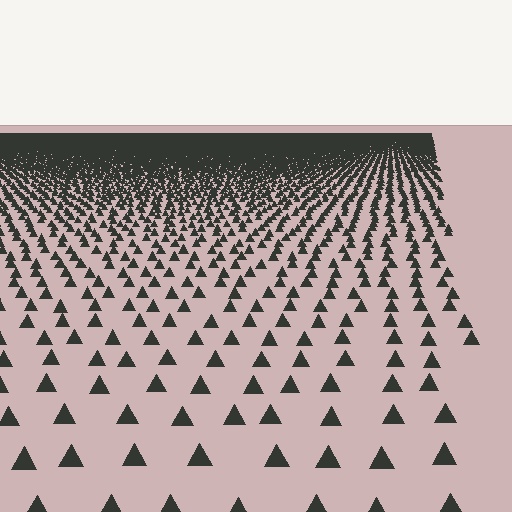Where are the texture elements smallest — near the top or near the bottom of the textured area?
Near the top.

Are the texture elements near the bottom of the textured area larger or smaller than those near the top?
Larger. Near the bottom, elements are closer to the viewer and appear at a bigger on-screen size.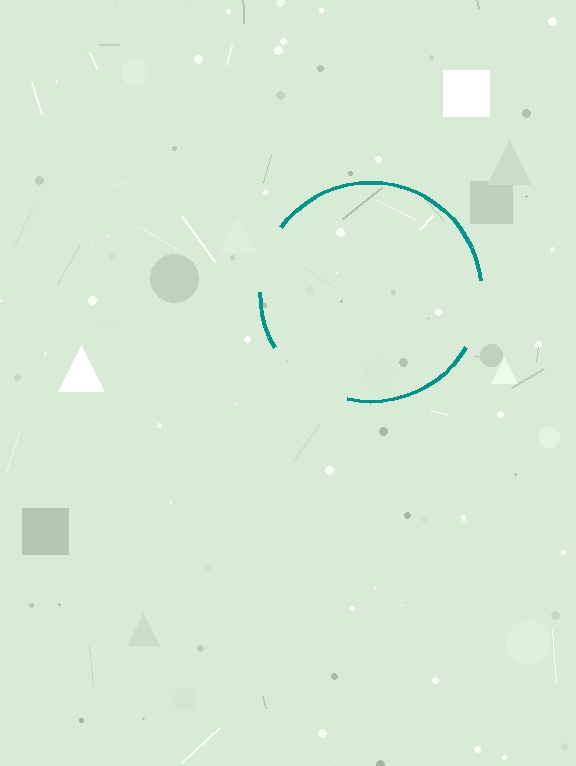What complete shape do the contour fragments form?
The contour fragments form a circle.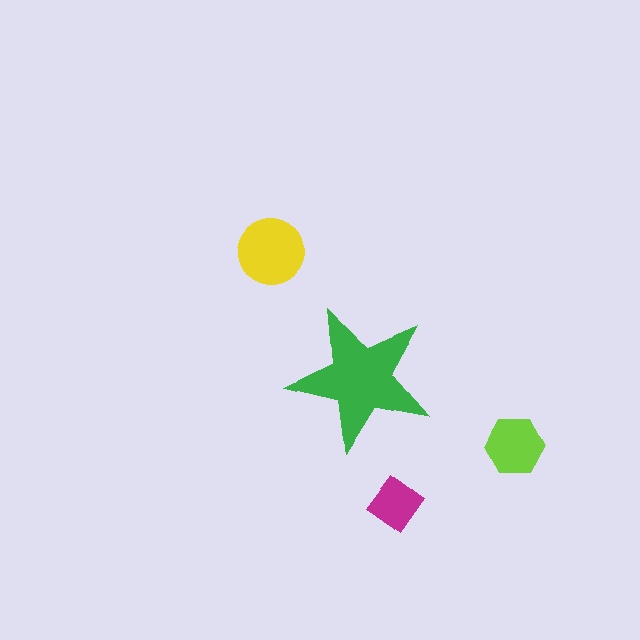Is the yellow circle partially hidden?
No, the yellow circle is fully visible.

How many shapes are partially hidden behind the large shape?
0 shapes are partially hidden.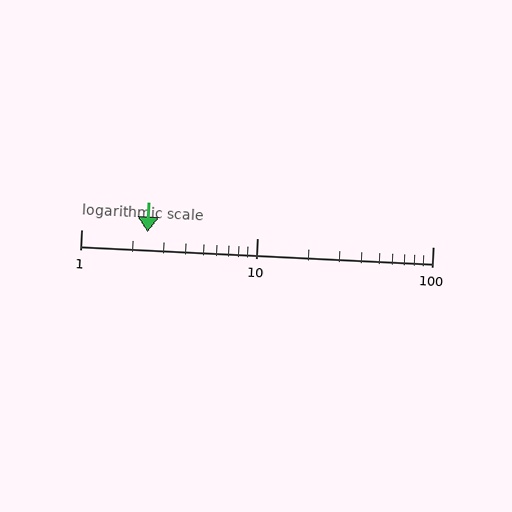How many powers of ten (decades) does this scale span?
The scale spans 2 decades, from 1 to 100.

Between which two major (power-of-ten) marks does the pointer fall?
The pointer is between 1 and 10.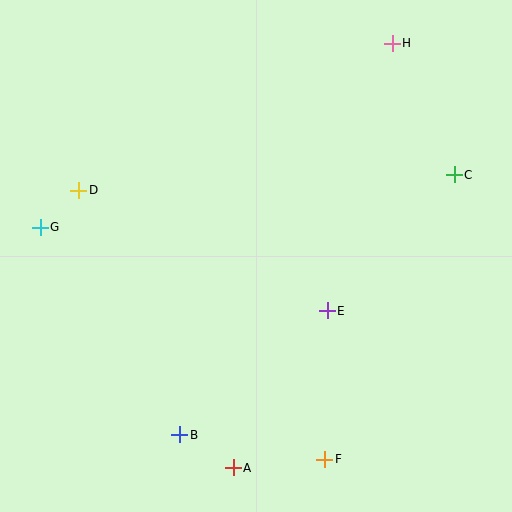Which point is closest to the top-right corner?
Point H is closest to the top-right corner.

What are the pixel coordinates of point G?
Point G is at (40, 227).